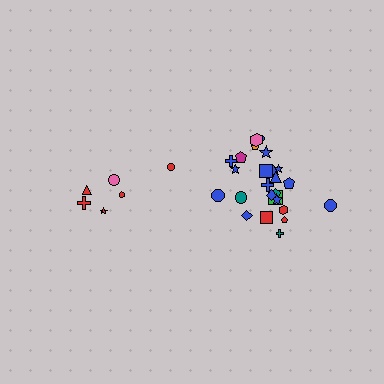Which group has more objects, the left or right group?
The right group.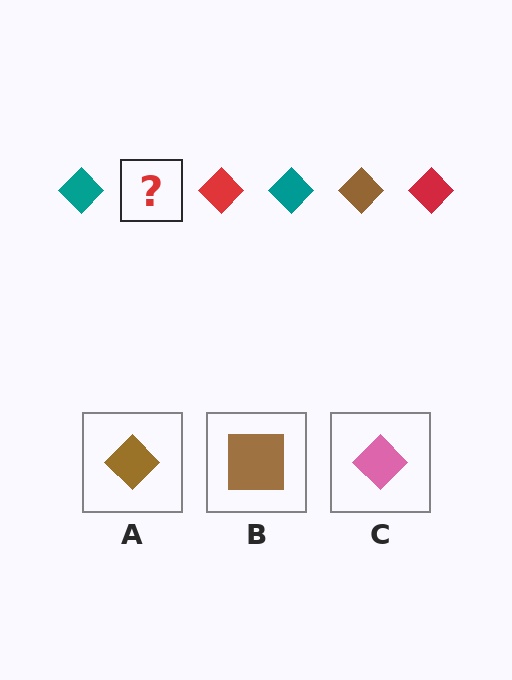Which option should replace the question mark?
Option A.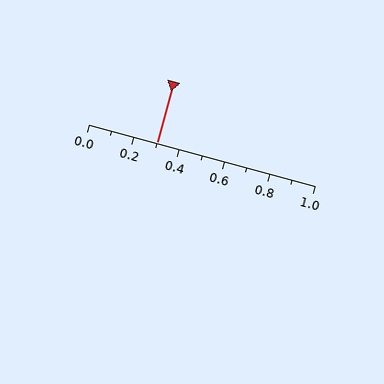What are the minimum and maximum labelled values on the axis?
The axis runs from 0.0 to 1.0.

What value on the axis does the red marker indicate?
The marker indicates approximately 0.3.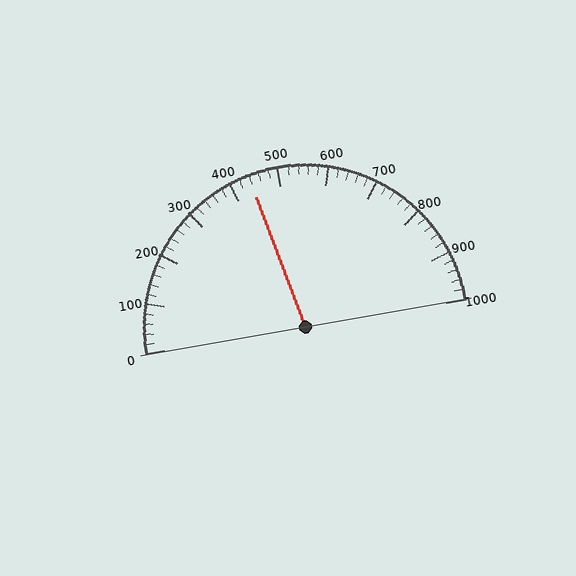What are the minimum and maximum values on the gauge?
The gauge ranges from 0 to 1000.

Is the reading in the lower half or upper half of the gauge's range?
The reading is in the lower half of the range (0 to 1000).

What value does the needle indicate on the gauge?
The needle indicates approximately 440.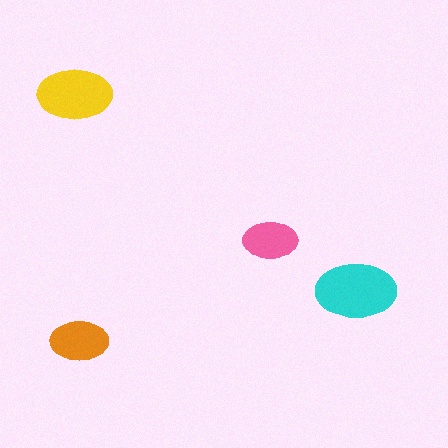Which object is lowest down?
The orange ellipse is bottommost.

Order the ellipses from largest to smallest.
the cyan one, the yellow one, the orange one, the pink one.